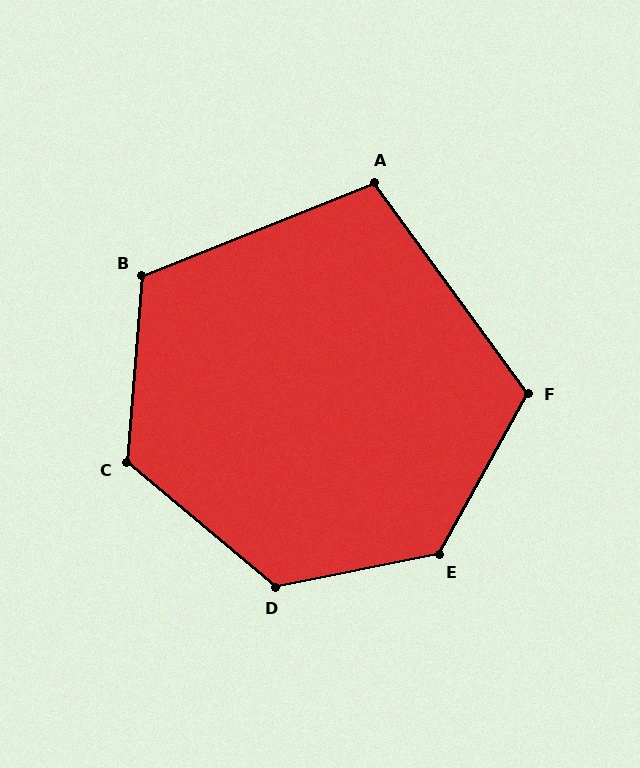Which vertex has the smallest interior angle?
A, at approximately 104 degrees.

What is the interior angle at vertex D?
Approximately 129 degrees (obtuse).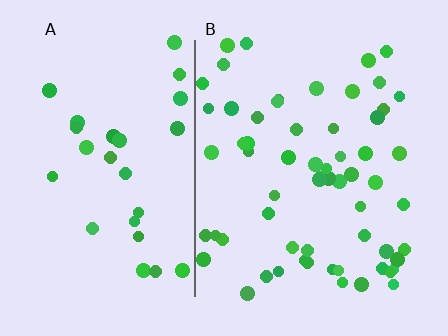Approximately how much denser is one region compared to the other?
Approximately 2.2× — region B over region A.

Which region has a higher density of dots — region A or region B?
B (the right).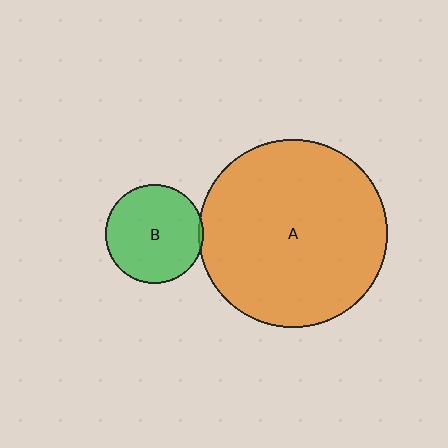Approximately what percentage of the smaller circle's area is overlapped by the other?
Approximately 5%.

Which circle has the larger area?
Circle A (orange).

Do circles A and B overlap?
Yes.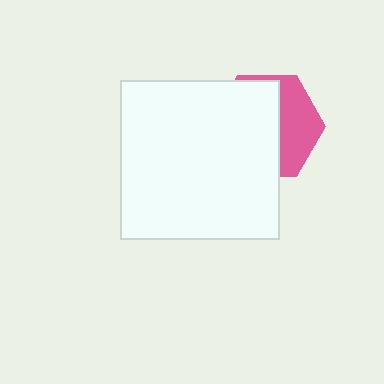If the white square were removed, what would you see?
You would see the complete pink hexagon.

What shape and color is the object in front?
The object in front is a white square.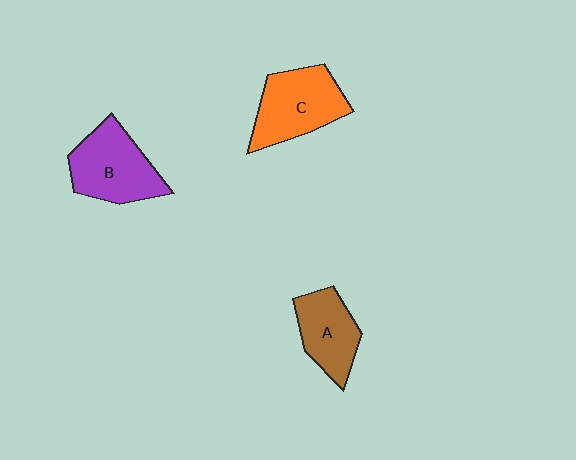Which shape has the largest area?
Shape C (orange).